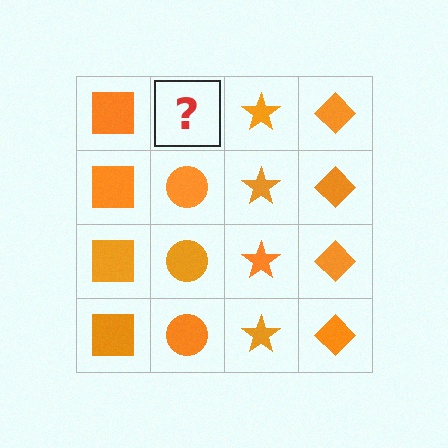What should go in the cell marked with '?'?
The missing cell should contain an orange circle.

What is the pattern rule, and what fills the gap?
The rule is that each column has a consistent shape. The gap should be filled with an orange circle.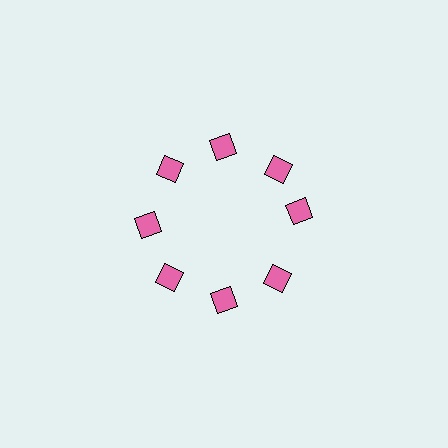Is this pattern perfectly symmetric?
No. The 8 pink diamonds are arranged in a ring, but one element near the 3 o'clock position is rotated out of alignment along the ring, breaking the 8-fold rotational symmetry.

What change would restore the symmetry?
The symmetry would be restored by rotating it back into even spacing with its neighbors so that all 8 diamonds sit at equal angles and equal distance from the center.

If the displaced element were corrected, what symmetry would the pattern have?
It would have 8-fold rotational symmetry — the pattern would map onto itself every 45 degrees.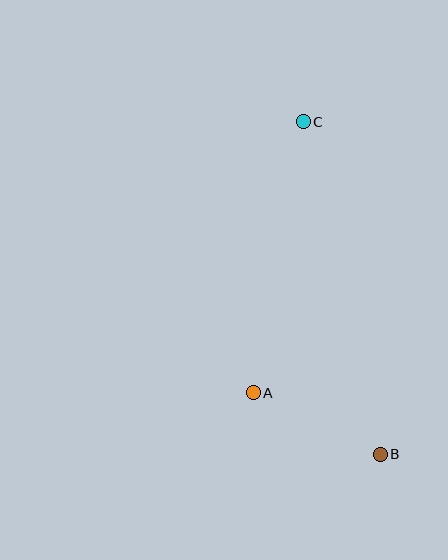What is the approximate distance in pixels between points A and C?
The distance between A and C is approximately 275 pixels.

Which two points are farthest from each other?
Points B and C are farthest from each other.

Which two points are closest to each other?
Points A and B are closest to each other.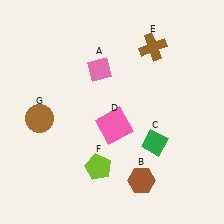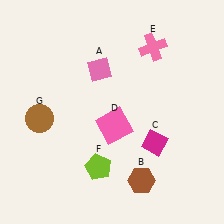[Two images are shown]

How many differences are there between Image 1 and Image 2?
There are 2 differences between the two images.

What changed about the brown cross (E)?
In Image 1, E is brown. In Image 2, it changed to pink.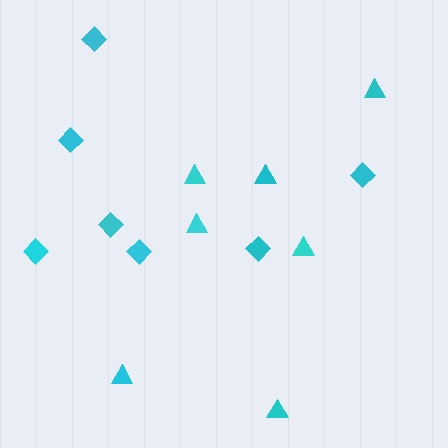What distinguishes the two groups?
There are 2 groups: one group of diamonds (7) and one group of triangles (7).